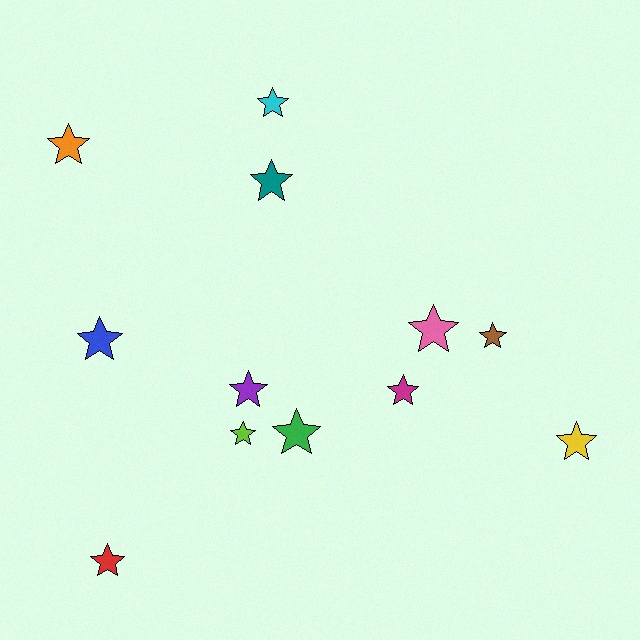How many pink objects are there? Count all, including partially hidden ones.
There is 1 pink object.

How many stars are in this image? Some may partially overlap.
There are 12 stars.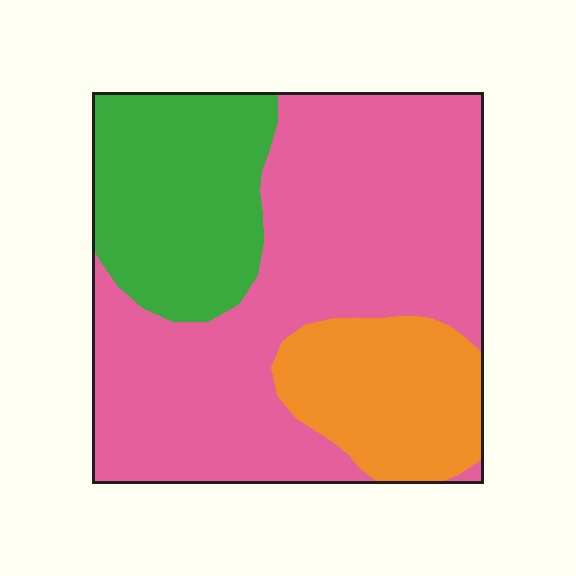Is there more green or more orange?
Green.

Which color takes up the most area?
Pink, at roughly 60%.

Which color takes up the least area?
Orange, at roughly 20%.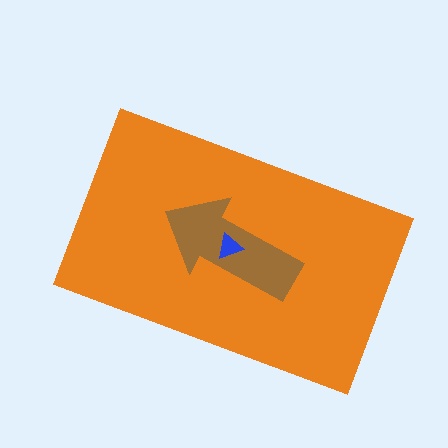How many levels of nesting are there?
3.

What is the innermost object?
The blue triangle.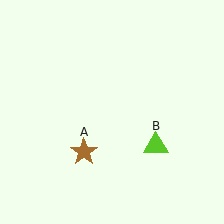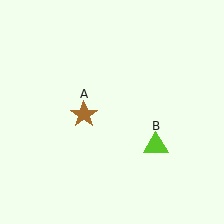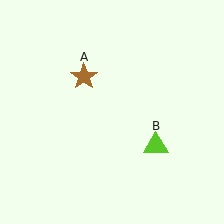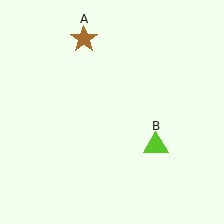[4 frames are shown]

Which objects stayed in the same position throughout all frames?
Lime triangle (object B) remained stationary.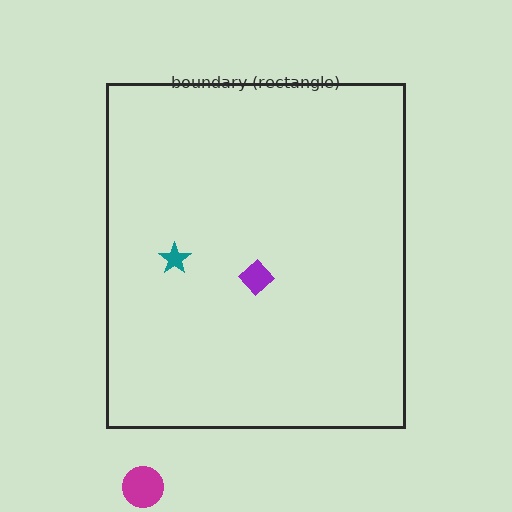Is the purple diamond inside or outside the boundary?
Inside.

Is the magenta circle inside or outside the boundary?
Outside.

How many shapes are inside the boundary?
2 inside, 1 outside.